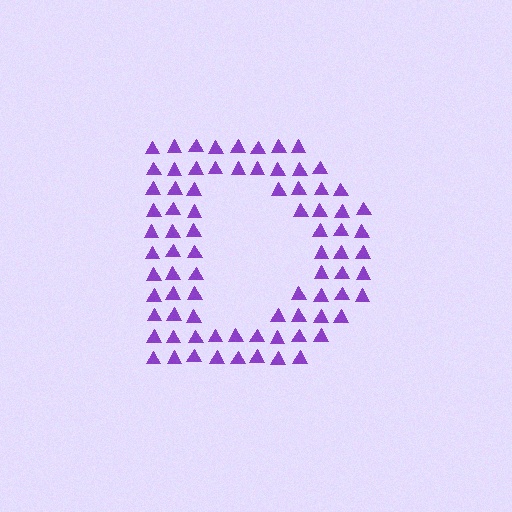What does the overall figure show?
The overall figure shows the letter D.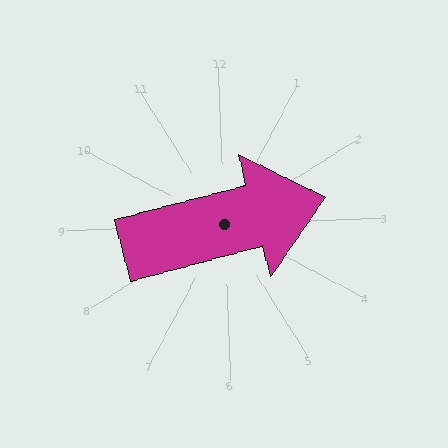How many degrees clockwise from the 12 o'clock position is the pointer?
Approximately 78 degrees.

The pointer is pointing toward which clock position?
Roughly 3 o'clock.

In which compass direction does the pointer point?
East.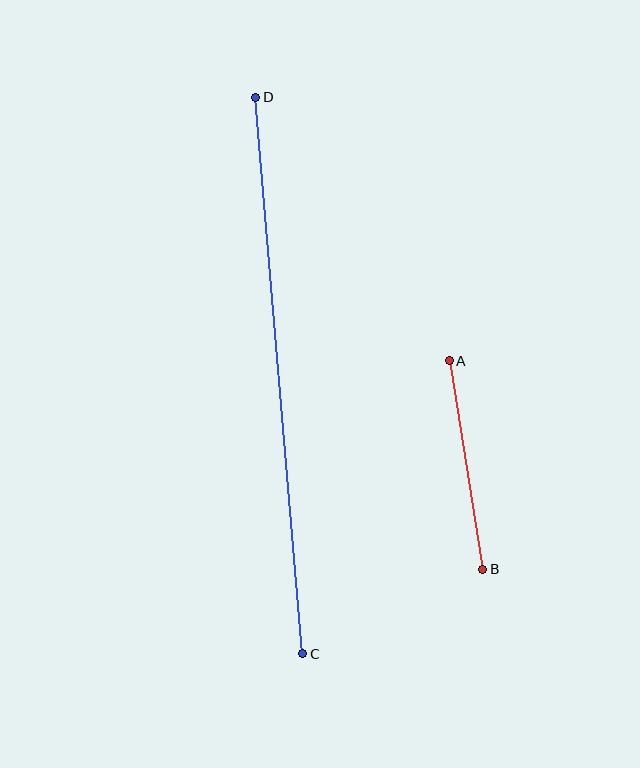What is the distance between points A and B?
The distance is approximately 211 pixels.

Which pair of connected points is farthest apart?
Points C and D are farthest apart.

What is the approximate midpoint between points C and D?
The midpoint is at approximately (279, 375) pixels.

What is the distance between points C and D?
The distance is approximately 559 pixels.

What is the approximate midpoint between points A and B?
The midpoint is at approximately (466, 465) pixels.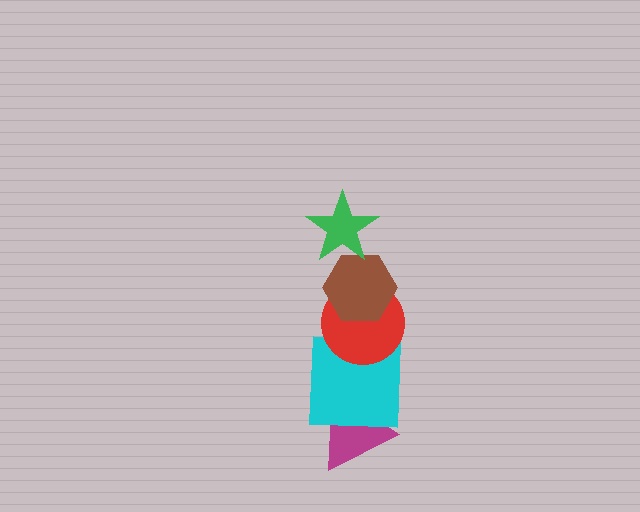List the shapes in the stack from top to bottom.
From top to bottom: the green star, the brown hexagon, the red circle, the cyan square, the magenta triangle.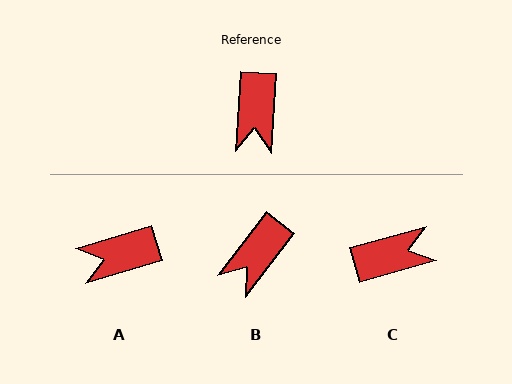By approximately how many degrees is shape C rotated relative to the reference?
Approximately 110 degrees counter-clockwise.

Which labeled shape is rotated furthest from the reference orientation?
C, about 110 degrees away.